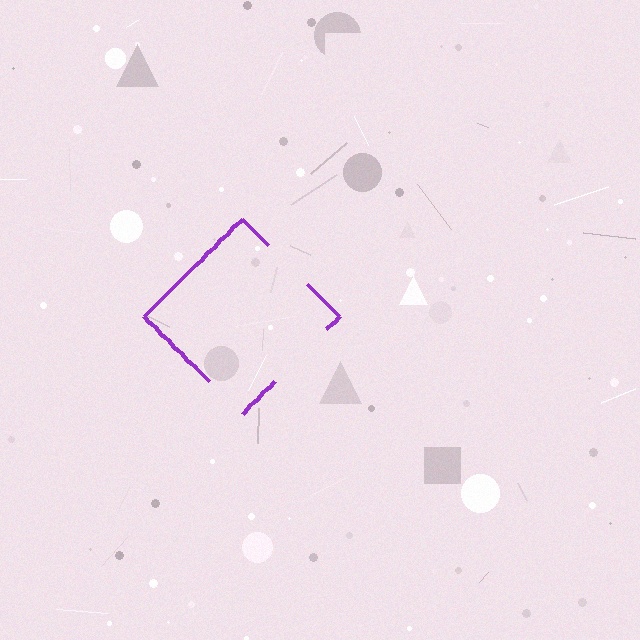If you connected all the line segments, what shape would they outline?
They would outline a diamond.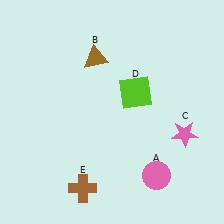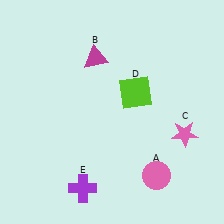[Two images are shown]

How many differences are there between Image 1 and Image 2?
There are 2 differences between the two images.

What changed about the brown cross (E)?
In Image 1, E is brown. In Image 2, it changed to purple.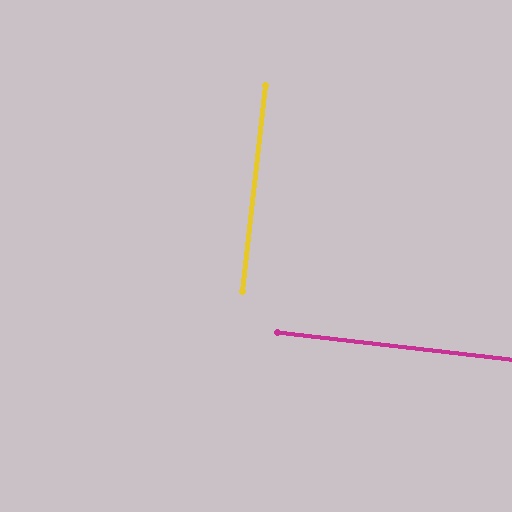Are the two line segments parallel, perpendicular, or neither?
Perpendicular — they meet at approximately 90°.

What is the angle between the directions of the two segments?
Approximately 90 degrees.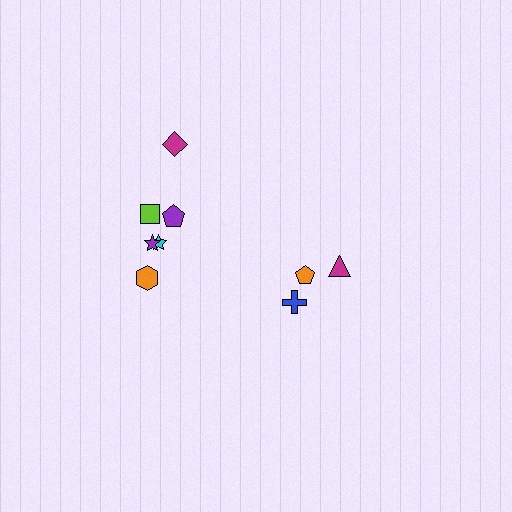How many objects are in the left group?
There are 6 objects.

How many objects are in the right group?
There are 3 objects.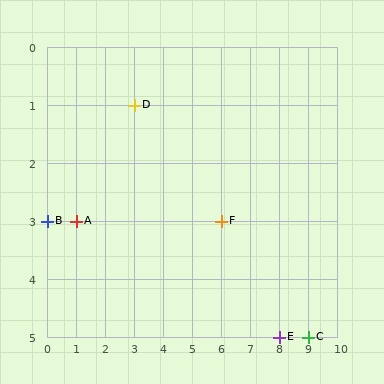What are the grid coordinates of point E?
Point E is at grid coordinates (8, 5).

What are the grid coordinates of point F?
Point F is at grid coordinates (6, 3).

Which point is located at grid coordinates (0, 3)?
Point B is at (0, 3).